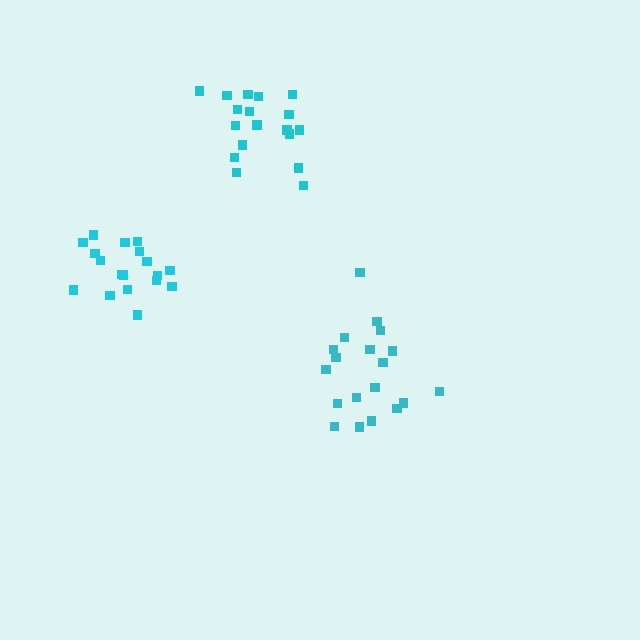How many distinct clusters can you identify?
There are 3 distinct clusters.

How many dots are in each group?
Group 1: 18 dots, Group 2: 18 dots, Group 3: 19 dots (55 total).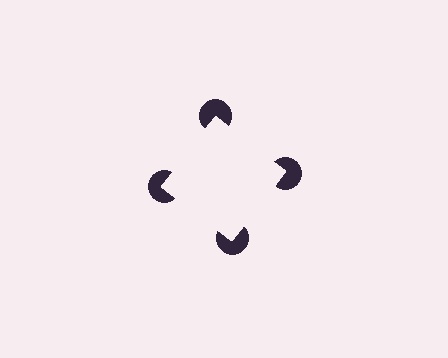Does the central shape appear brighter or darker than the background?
It typically appears slightly brighter than the background, even though no actual brightness change is drawn.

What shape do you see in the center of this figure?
An illusory square — its edges are inferred from the aligned wedge cuts in the pac-man discs, not physically drawn.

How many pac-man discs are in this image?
There are 4 — one at each vertex of the illusory square.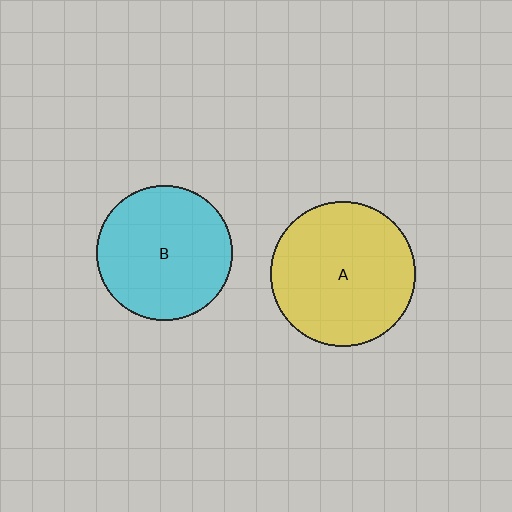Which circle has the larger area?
Circle A (yellow).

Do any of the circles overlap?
No, none of the circles overlap.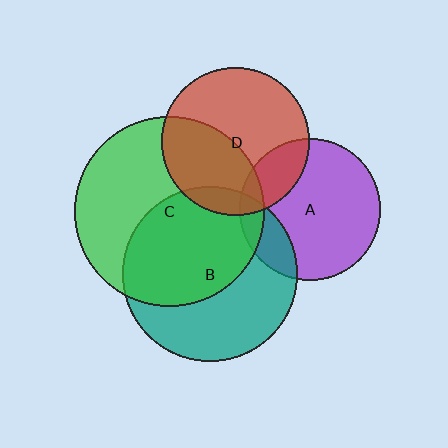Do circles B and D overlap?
Yes.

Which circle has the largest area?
Circle C (green).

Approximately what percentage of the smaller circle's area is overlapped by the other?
Approximately 10%.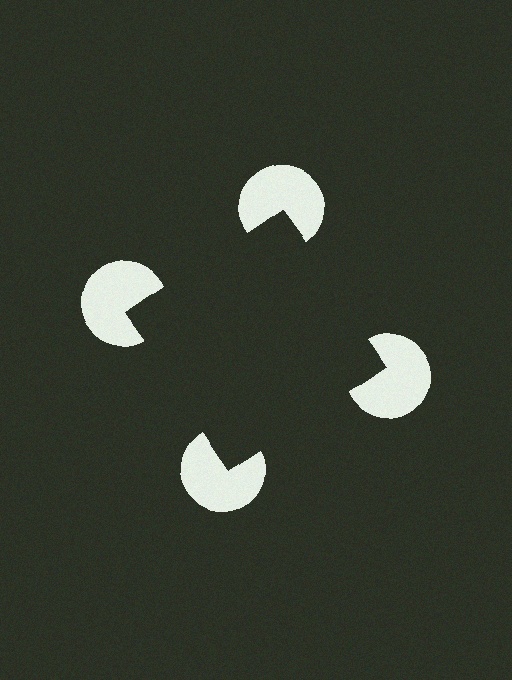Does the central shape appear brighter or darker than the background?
It typically appears slightly darker than the background, even though no actual brightness change is drawn.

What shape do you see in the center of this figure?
An illusory square — its edges are inferred from the aligned wedge cuts in the pac-man discs, not physically drawn.